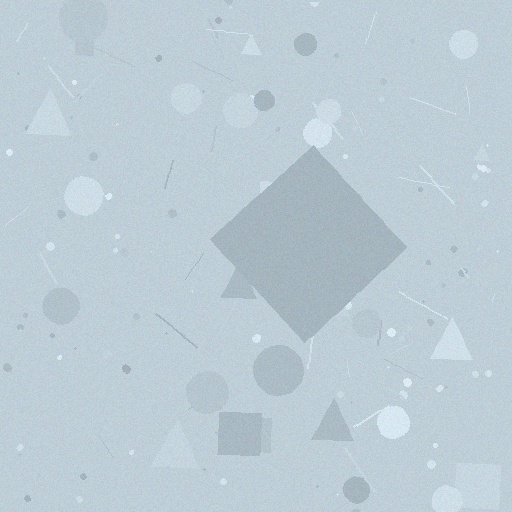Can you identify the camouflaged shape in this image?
The camouflaged shape is a diamond.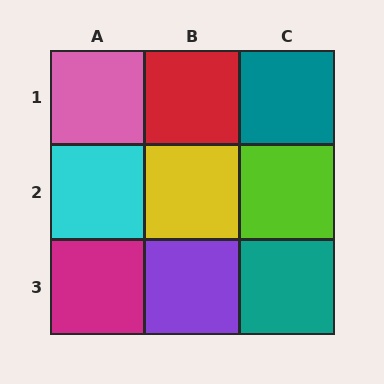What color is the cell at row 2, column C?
Lime.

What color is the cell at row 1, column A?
Pink.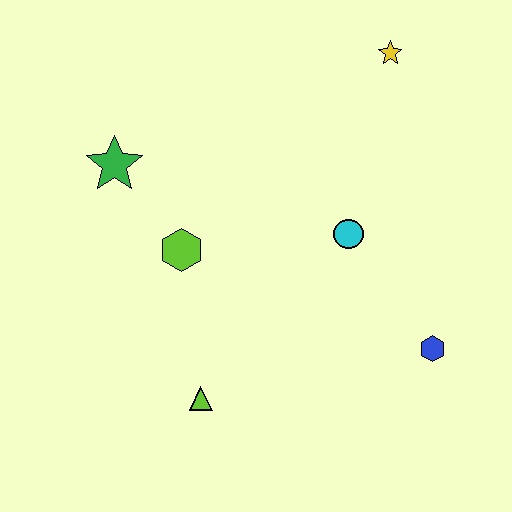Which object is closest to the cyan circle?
The blue hexagon is closest to the cyan circle.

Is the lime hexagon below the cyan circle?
Yes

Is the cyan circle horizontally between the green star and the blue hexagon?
Yes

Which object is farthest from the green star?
The blue hexagon is farthest from the green star.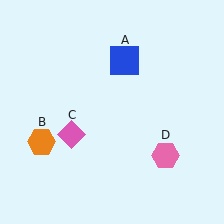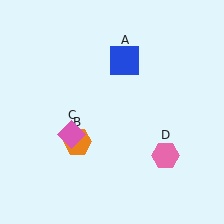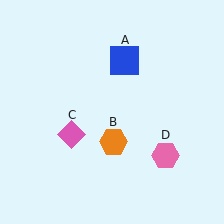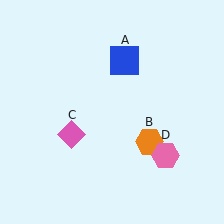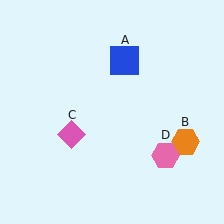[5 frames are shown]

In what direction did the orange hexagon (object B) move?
The orange hexagon (object B) moved right.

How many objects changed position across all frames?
1 object changed position: orange hexagon (object B).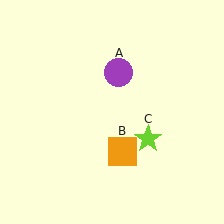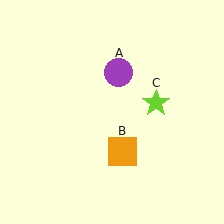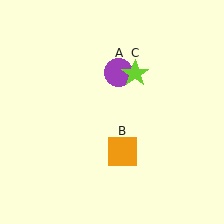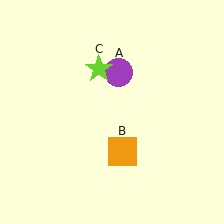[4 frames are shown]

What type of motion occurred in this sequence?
The lime star (object C) rotated counterclockwise around the center of the scene.